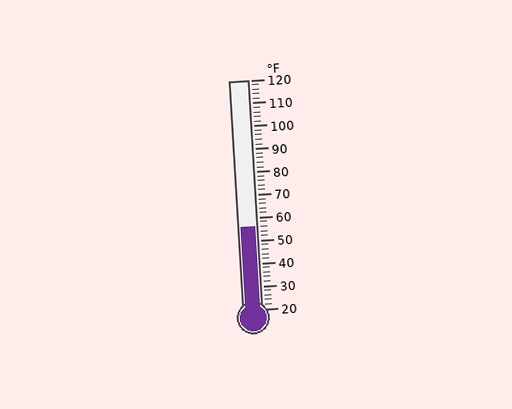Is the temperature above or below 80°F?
The temperature is below 80°F.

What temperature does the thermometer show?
The thermometer shows approximately 56°F.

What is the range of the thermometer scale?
The thermometer scale ranges from 20°F to 120°F.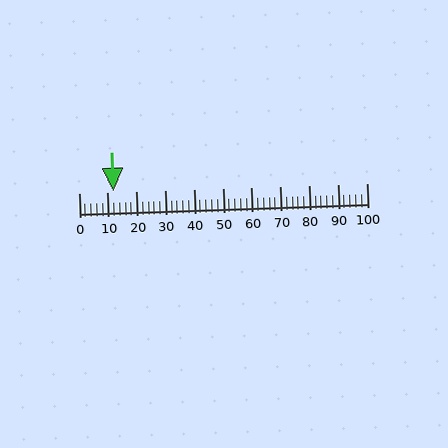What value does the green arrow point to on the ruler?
The green arrow points to approximately 12.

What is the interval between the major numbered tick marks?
The major tick marks are spaced 10 units apart.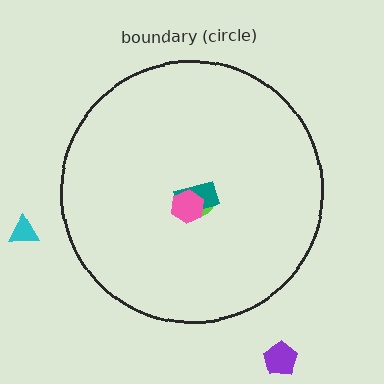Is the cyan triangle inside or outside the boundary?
Outside.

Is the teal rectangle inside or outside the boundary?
Inside.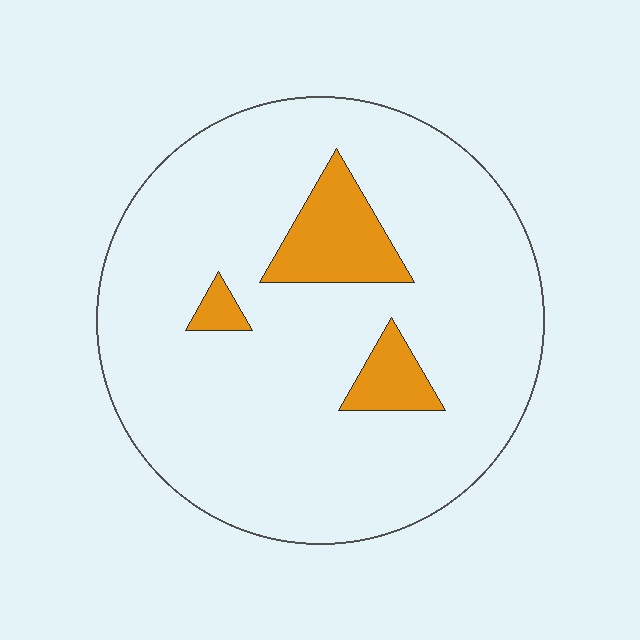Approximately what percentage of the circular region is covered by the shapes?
Approximately 10%.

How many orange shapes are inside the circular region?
3.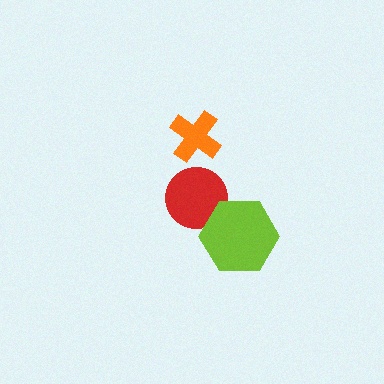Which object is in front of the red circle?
The lime hexagon is in front of the red circle.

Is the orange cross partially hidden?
No, no other shape covers it.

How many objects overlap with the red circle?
1 object overlaps with the red circle.